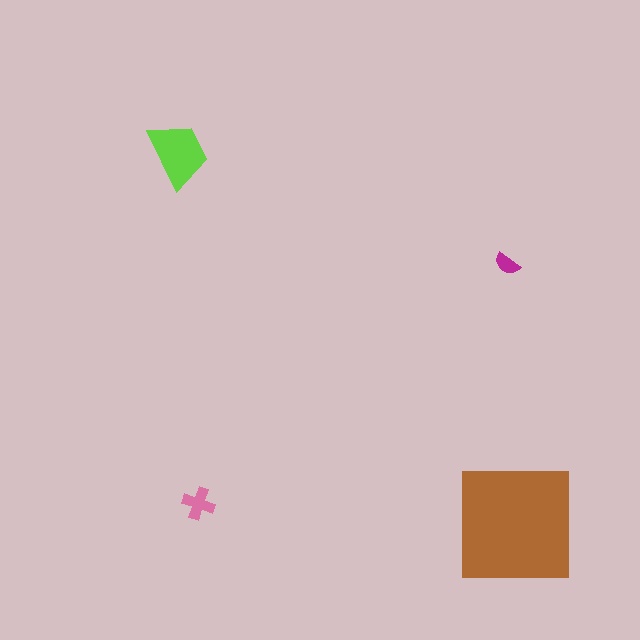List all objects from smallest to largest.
The magenta semicircle, the pink cross, the lime trapezoid, the brown square.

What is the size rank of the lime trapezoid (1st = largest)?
2nd.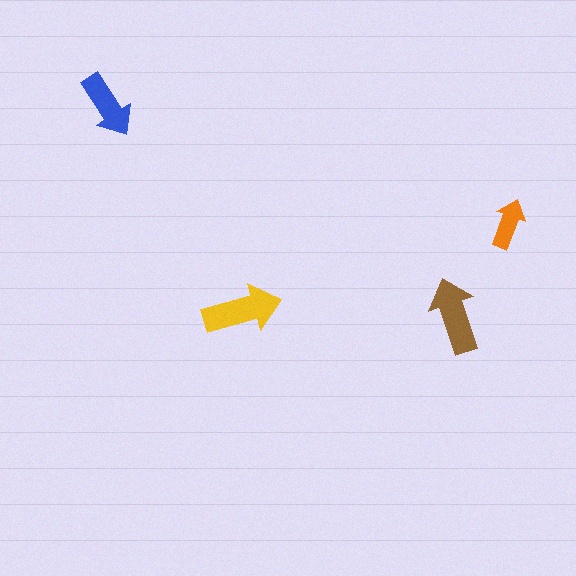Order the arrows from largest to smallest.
the yellow one, the brown one, the blue one, the orange one.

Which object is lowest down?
The brown arrow is bottommost.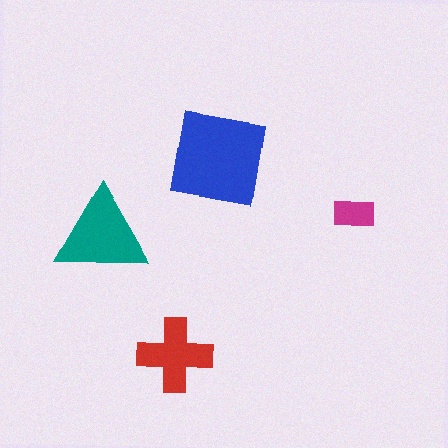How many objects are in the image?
There are 4 objects in the image.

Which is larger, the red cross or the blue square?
The blue square.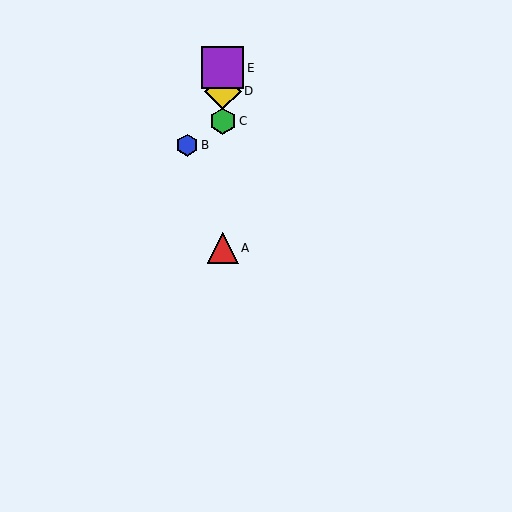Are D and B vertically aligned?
No, D is at x≈223 and B is at x≈187.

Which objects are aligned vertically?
Objects A, C, D, E are aligned vertically.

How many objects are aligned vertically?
4 objects (A, C, D, E) are aligned vertically.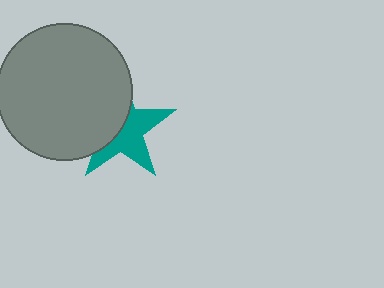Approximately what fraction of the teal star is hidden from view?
Roughly 48% of the teal star is hidden behind the gray circle.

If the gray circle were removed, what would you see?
You would see the complete teal star.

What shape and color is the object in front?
The object in front is a gray circle.